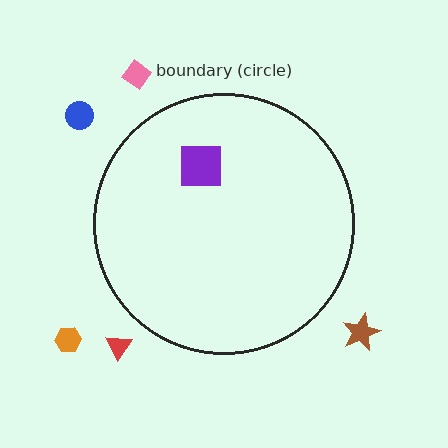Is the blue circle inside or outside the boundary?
Outside.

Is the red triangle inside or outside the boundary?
Outside.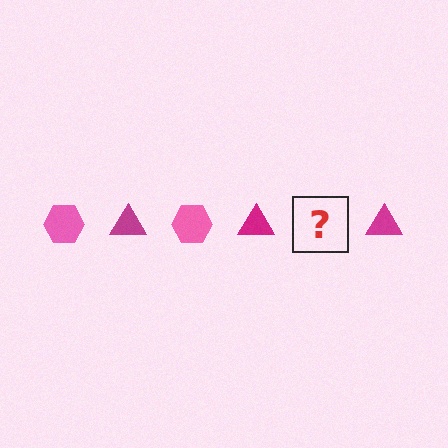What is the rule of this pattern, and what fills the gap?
The rule is that the pattern alternates between pink hexagon and magenta triangle. The gap should be filled with a pink hexagon.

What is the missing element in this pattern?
The missing element is a pink hexagon.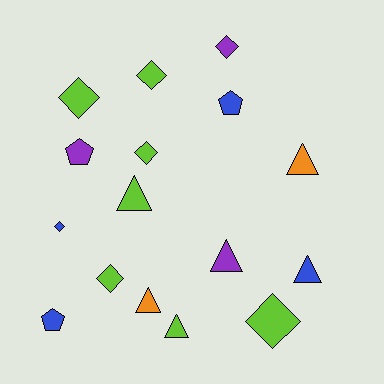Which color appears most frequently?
Lime, with 7 objects.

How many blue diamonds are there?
There is 1 blue diamond.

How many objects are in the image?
There are 16 objects.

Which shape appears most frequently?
Diamond, with 7 objects.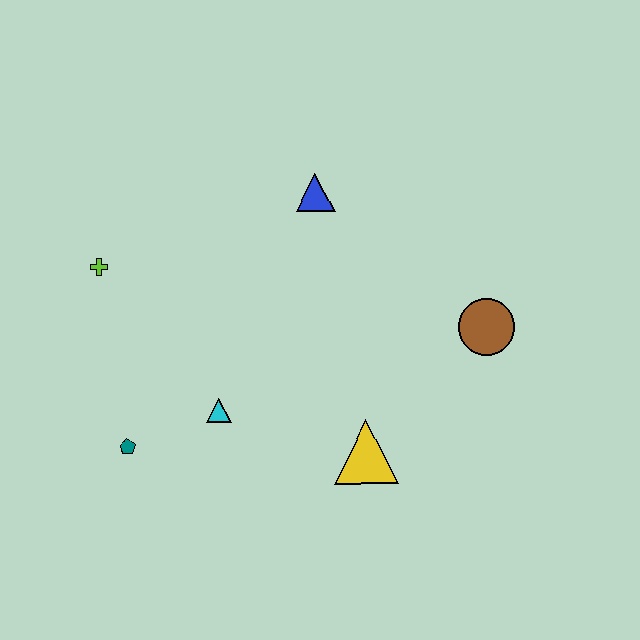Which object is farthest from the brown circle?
The lime cross is farthest from the brown circle.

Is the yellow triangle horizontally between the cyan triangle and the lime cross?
No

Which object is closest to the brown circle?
The yellow triangle is closest to the brown circle.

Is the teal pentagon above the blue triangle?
No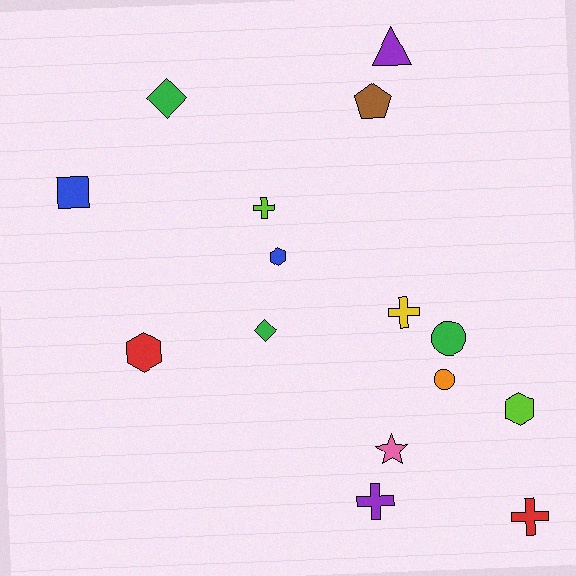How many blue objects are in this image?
There are 2 blue objects.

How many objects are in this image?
There are 15 objects.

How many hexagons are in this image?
There are 3 hexagons.